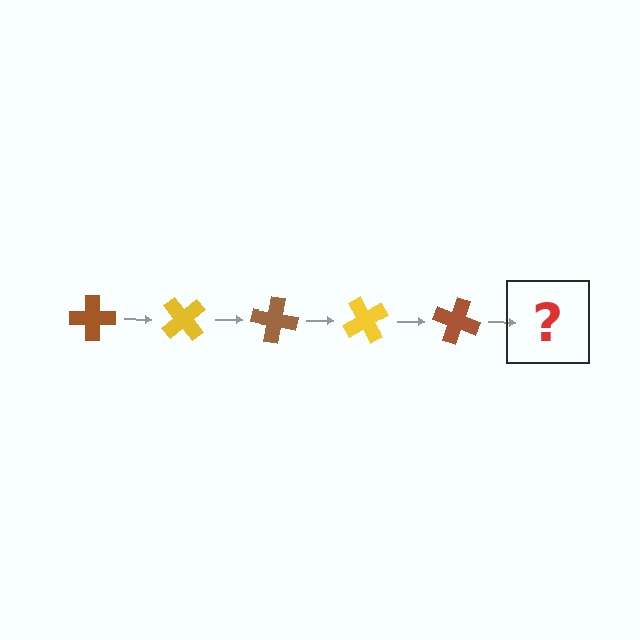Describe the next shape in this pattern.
It should be a yellow cross, rotated 250 degrees from the start.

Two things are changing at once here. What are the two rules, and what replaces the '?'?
The two rules are that it rotates 50 degrees each step and the color cycles through brown and yellow. The '?' should be a yellow cross, rotated 250 degrees from the start.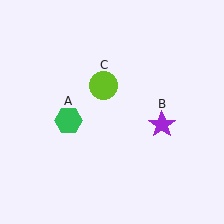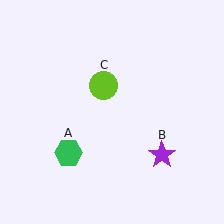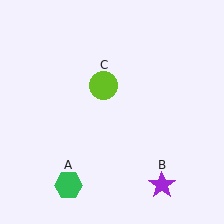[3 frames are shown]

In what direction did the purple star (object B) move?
The purple star (object B) moved down.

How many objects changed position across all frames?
2 objects changed position: green hexagon (object A), purple star (object B).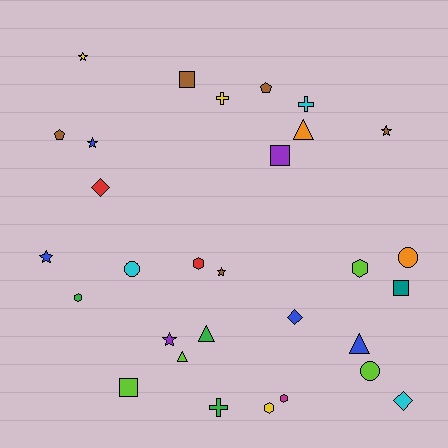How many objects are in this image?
There are 30 objects.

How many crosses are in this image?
There are 3 crosses.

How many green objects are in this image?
There are 3 green objects.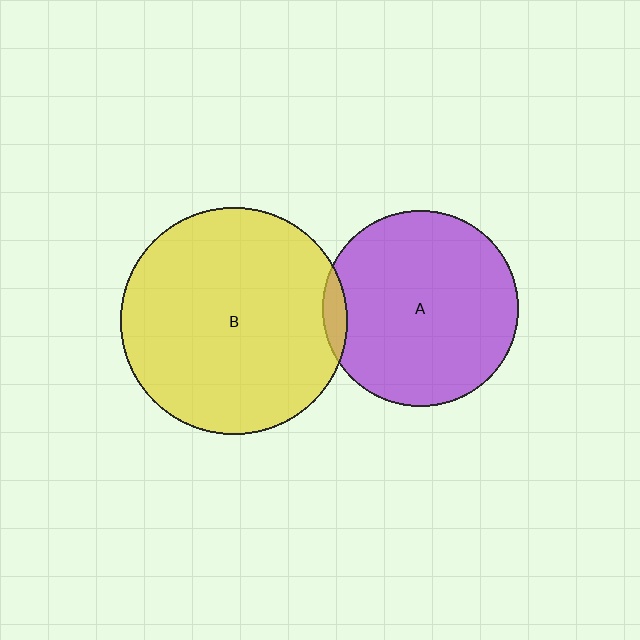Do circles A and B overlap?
Yes.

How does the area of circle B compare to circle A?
Approximately 1.3 times.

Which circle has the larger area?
Circle B (yellow).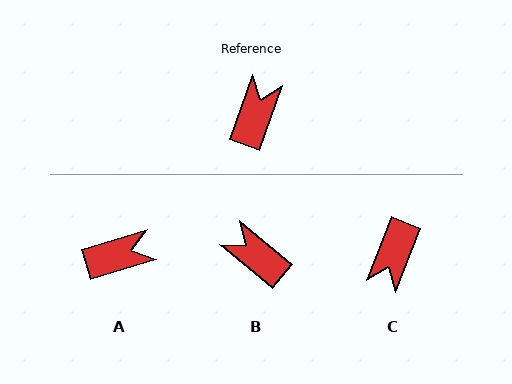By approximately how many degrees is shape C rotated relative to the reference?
Approximately 178 degrees counter-clockwise.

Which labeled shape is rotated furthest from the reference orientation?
C, about 178 degrees away.